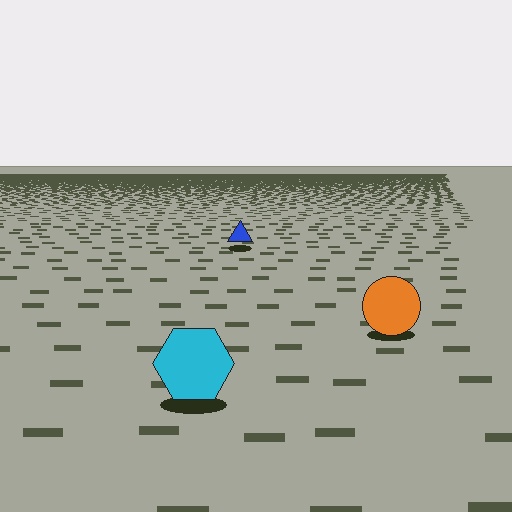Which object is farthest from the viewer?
The blue triangle is farthest from the viewer. It appears smaller and the ground texture around it is denser.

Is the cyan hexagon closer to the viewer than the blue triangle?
Yes. The cyan hexagon is closer — you can tell from the texture gradient: the ground texture is coarser near it.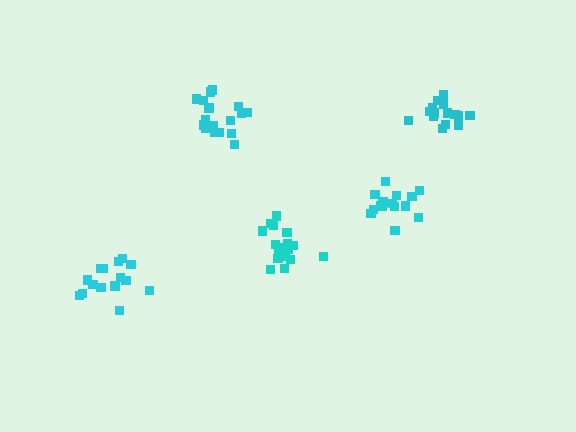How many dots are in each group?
Group 1: 16 dots, Group 2: 17 dots, Group 3: 16 dots, Group 4: 17 dots, Group 5: 17 dots (83 total).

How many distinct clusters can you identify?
There are 5 distinct clusters.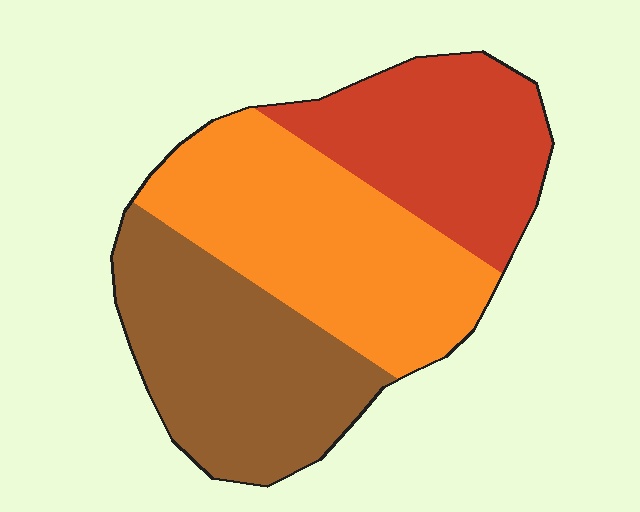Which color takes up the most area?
Orange, at roughly 40%.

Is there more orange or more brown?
Orange.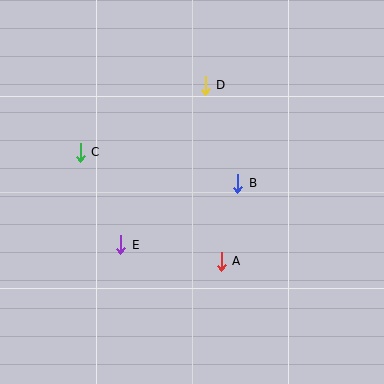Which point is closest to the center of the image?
Point B at (238, 183) is closest to the center.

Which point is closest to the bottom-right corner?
Point A is closest to the bottom-right corner.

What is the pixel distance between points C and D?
The distance between C and D is 142 pixels.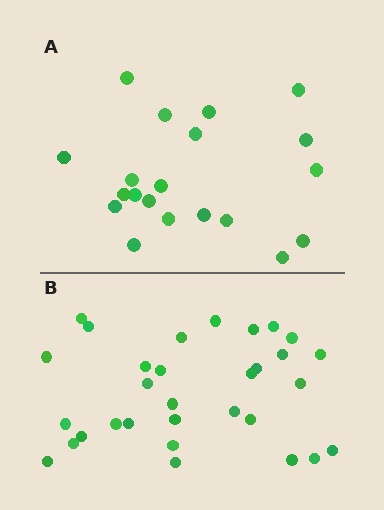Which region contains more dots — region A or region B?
Region B (the bottom region) has more dots.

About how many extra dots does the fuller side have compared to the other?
Region B has roughly 12 or so more dots than region A.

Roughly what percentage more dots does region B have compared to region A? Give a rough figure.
About 55% more.